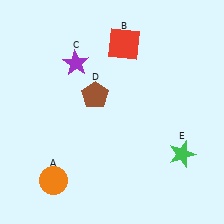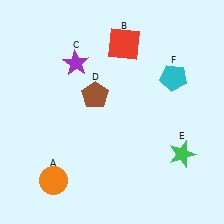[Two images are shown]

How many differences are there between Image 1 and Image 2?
There is 1 difference between the two images.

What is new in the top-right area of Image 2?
A cyan pentagon (F) was added in the top-right area of Image 2.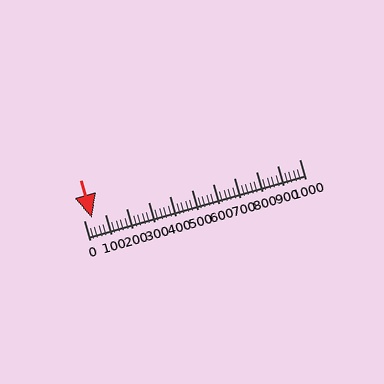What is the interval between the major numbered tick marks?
The major tick marks are spaced 100 units apart.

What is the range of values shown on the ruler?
The ruler shows values from 0 to 1000.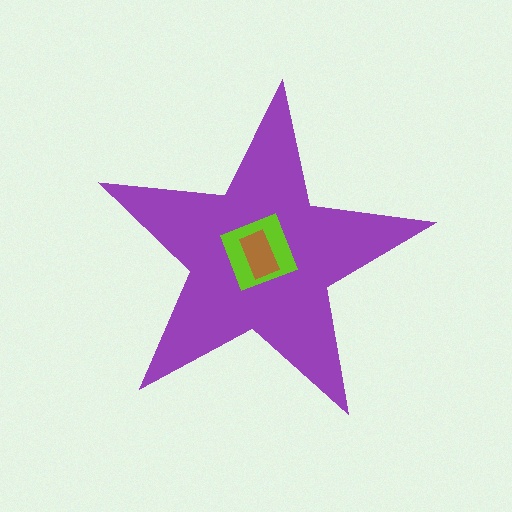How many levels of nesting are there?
3.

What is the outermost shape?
The purple star.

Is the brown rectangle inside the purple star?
Yes.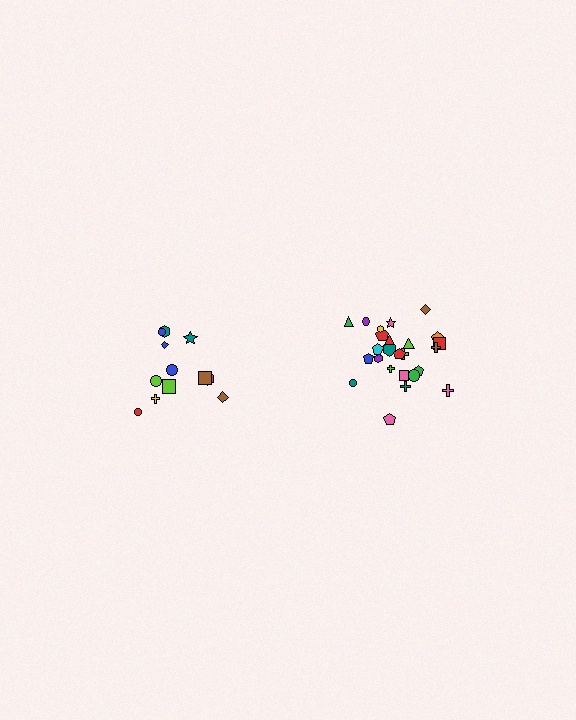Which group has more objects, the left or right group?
The right group.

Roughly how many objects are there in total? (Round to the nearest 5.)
Roughly 35 objects in total.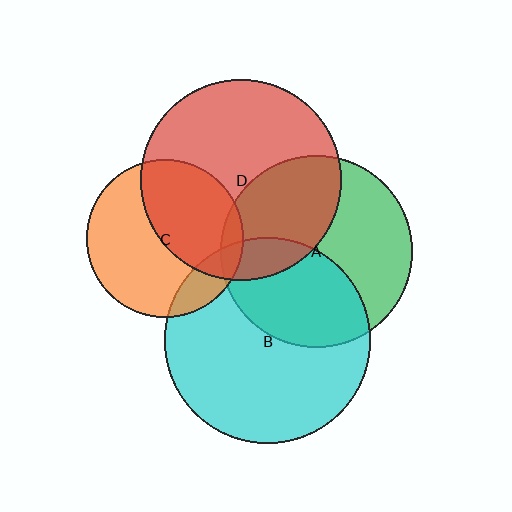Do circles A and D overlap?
Yes.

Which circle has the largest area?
Circle B (cyan).